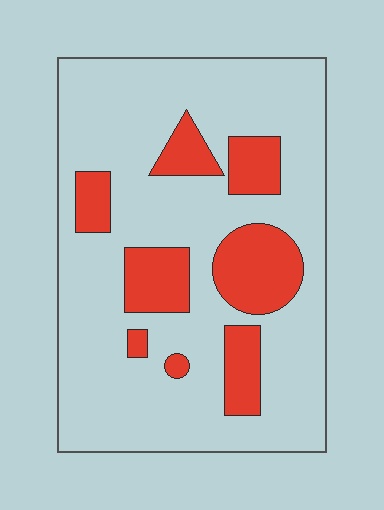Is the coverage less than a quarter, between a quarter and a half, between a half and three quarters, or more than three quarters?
Less than a quarter.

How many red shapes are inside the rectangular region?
8.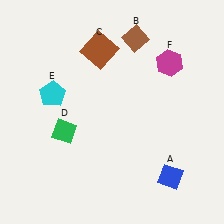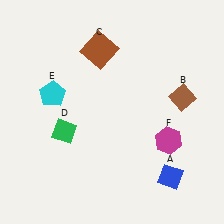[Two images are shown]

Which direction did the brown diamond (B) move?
The brown diamond (B) moved down.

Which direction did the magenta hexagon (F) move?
The magenta hexagon (F) moved down.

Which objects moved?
The objects that moved are: the brown diamond (B), the magenta hexagon (F).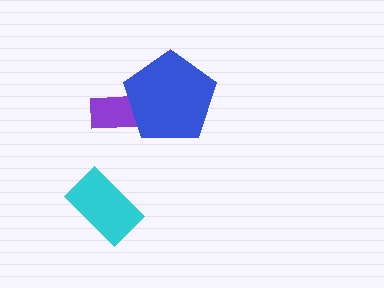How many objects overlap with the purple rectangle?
1 object overlaps with the purple rectangle.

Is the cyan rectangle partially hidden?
No, no other shape covers it.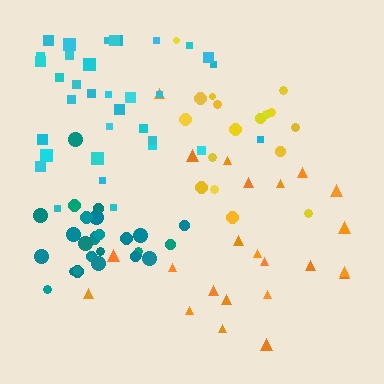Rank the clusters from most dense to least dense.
teal, cyan, yellow, orange.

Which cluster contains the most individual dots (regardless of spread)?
Cyan (34).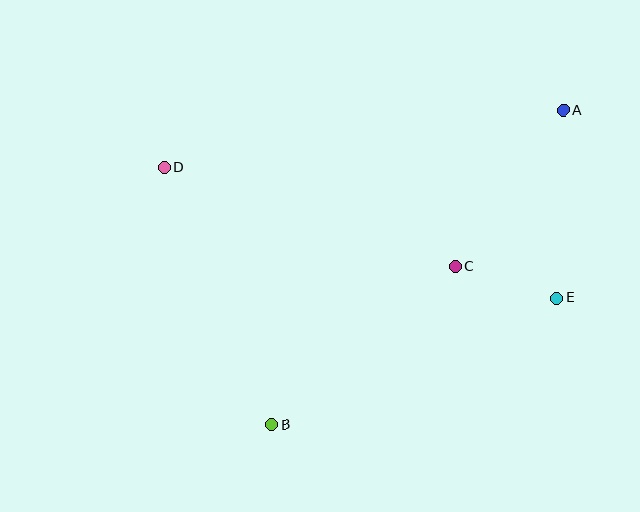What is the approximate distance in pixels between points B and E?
The distance between B and E is approximately 311 pixels.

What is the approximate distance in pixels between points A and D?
The distance between A and D is approximately 403 pixels.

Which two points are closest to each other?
Points C and E are closest to each other.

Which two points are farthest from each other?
Points A and B are farthest from each other.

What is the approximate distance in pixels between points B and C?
The distance between B and C is approximately 242 pixels.